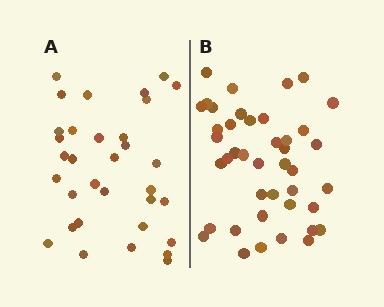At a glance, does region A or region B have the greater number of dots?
Region B (the right region) has more dots.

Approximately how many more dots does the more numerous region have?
Region B has roughly 8 or so more dots than region A.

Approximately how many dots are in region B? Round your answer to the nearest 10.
About 40 dots. (The exact count is 42, which rounds to 40.)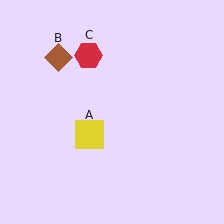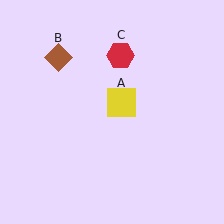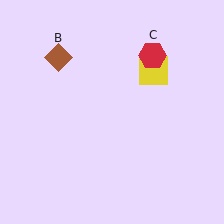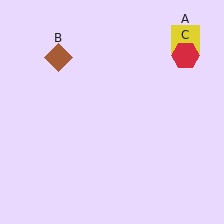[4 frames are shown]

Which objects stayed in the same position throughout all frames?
Brown diamond (object B) remained stationary.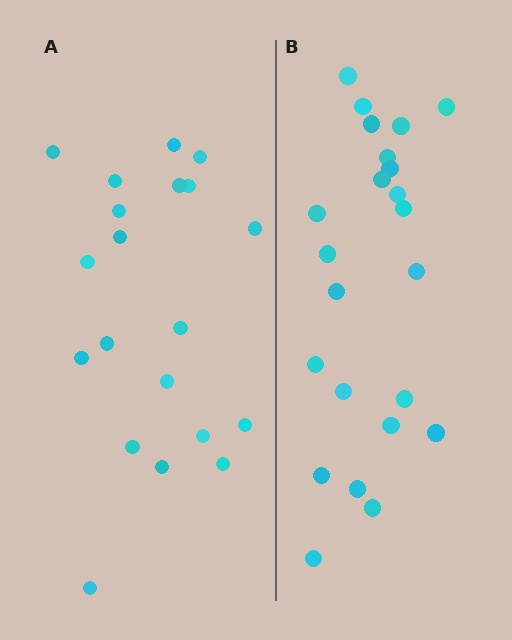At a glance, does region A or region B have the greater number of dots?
Region B (the right region) has more dots.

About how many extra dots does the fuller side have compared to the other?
Region B has just a few more — roughly 2 or 3 more dots than region A.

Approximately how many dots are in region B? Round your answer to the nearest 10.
About 20 dots. (The exact count is 23, which rounds to 20.)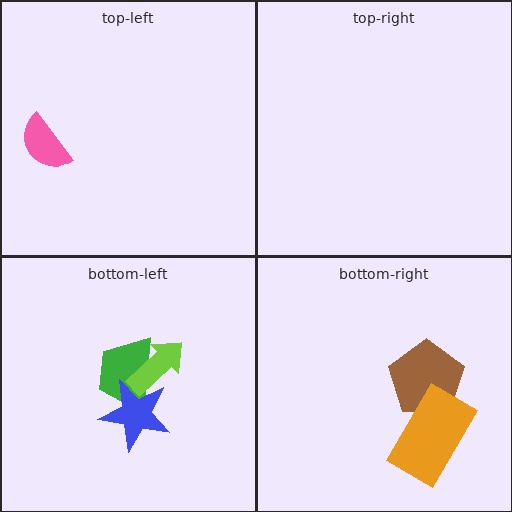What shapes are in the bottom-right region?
The brown pentagon, the orange rectangle.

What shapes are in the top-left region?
The pink semicircle.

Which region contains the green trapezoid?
The bottom-left region.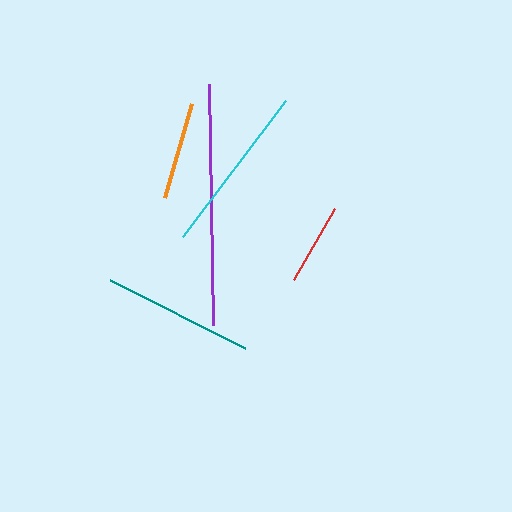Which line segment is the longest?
The purple line is the longest at approximately 242 pixels.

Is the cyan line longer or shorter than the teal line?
The cyan line is longer than the teal line.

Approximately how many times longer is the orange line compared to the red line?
The orange line is approximately 1.2 times the length of the red line.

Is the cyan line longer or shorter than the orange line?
The cyan line is longer than the orange line.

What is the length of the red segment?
The red segment is approximately 82 pixels long.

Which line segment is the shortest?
The red line is the shortest at approximately 82 pixels.